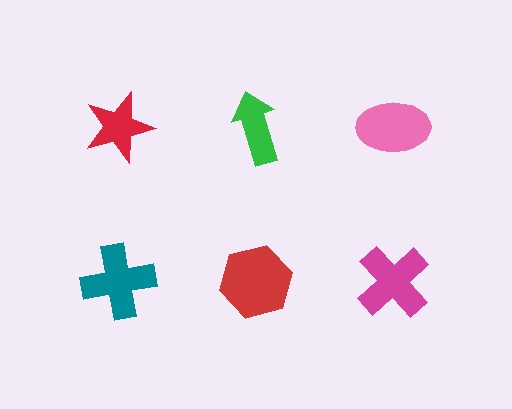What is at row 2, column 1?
A teal cross.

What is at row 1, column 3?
A pink ellipse.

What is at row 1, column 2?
A green arrow.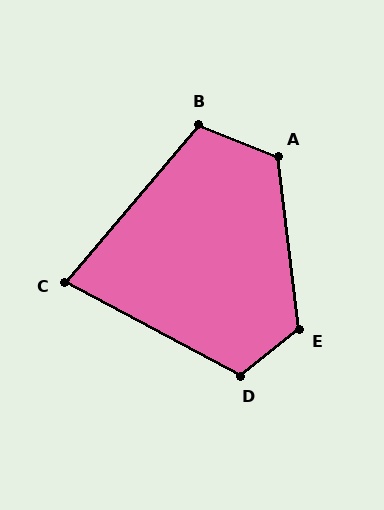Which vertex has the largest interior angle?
E, at approximately 121 degrees.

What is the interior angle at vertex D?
Approximately 114 degrees (obtuse).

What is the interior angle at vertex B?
Approximately 108 degrees (obtuse).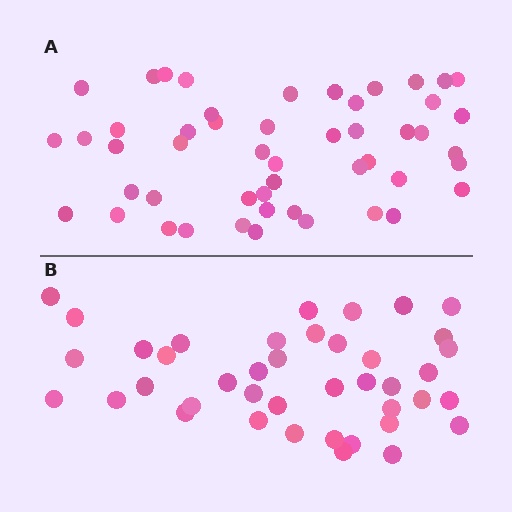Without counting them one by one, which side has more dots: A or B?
Region A (the top region) has more dots.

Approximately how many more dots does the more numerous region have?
Region A has roughly 8 or so more dots than region B.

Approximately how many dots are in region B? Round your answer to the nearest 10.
About 40 dots. (The exact count is 41, which rounds to 40.)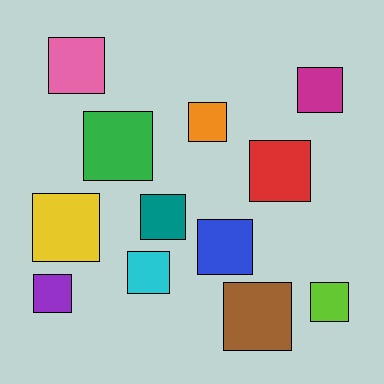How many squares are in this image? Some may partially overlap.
There are 12 squares.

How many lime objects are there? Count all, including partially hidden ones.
There is 1 lime object.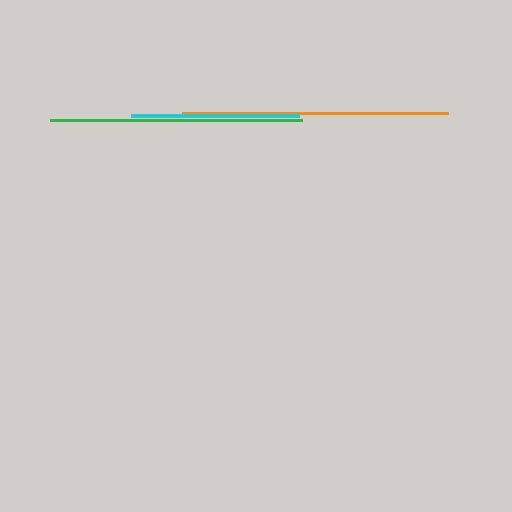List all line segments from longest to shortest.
From longest to shortest: orange, green, cyan.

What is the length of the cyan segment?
The cyan segment is approximately 169 pixels long.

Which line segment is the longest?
The orange line is the longest at approximately 266 pixels.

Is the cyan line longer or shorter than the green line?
The green line is longer than the cyan line.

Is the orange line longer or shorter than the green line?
The orange line is longer than the green line.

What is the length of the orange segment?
The orange segment is approximately 266 pixels long.